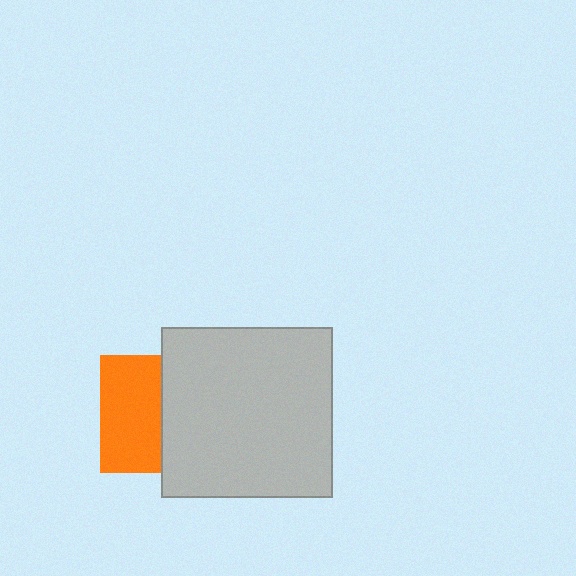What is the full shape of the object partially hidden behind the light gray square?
The partially hidden object is an orange square.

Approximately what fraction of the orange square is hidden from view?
Roughly 47% of the orange square is hidden behind the light gray square.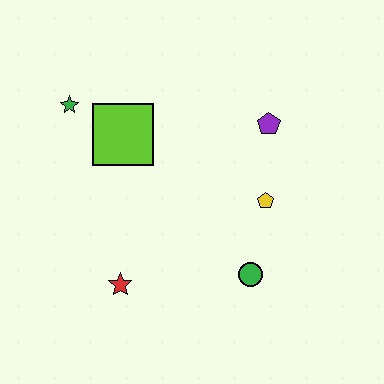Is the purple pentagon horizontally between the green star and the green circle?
No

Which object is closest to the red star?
The green circle is closest to the red star.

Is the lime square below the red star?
No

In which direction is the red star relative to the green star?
The red star is below the green star.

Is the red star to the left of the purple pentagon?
Yes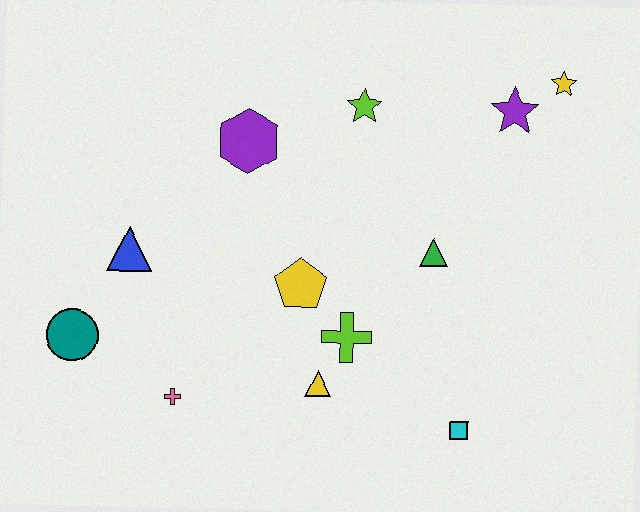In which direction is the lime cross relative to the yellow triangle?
The lime cross is above the yellow triangle.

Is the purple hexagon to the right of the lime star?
No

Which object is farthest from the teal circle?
The yellow star is farthest from the teal circle.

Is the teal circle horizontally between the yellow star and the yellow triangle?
No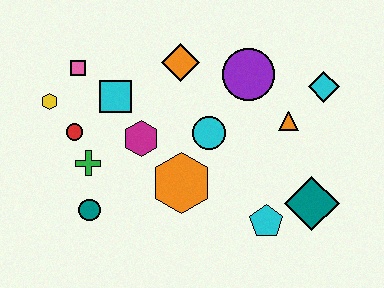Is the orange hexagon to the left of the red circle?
No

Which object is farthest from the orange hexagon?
The cyan diamond is farthest from the orange hexagon.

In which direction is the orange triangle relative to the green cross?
The orange triangle is to the right of the green cross.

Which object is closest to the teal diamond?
The cyan pentagon is closest to the teal diamond.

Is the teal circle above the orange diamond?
No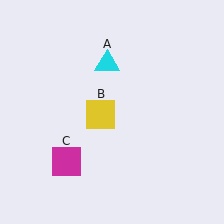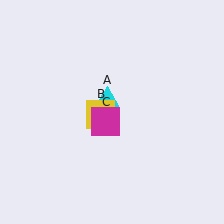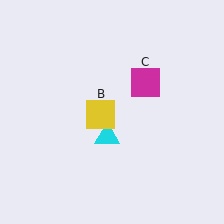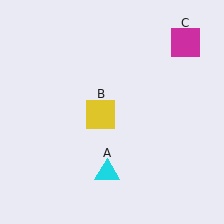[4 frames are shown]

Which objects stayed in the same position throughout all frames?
Yellow square (object B) remained stationary.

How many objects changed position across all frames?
2 objects changed position: cyan triangle (object A), magenta square (object C).